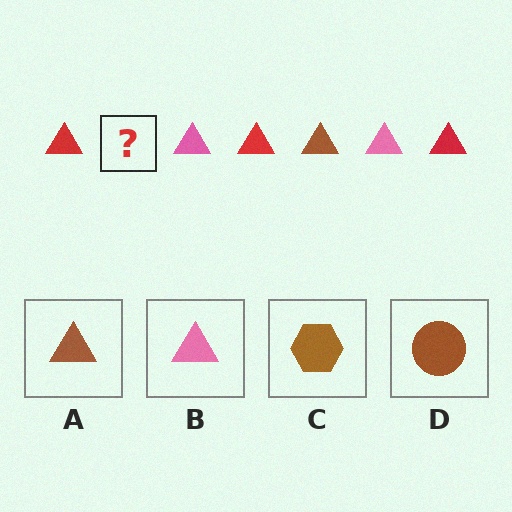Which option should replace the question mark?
Option A.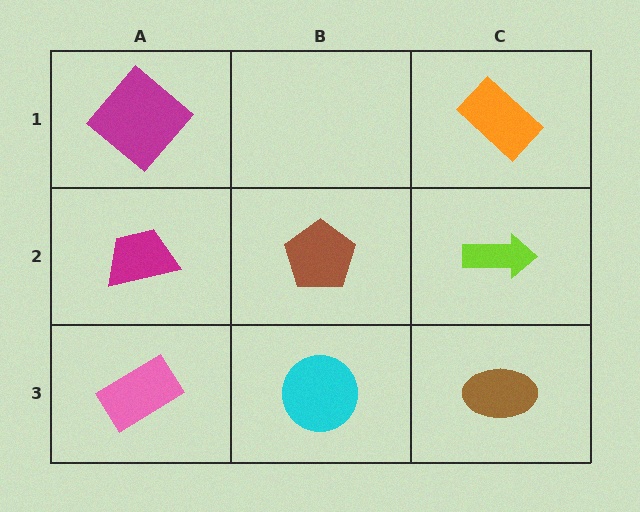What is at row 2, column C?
A lime arrow.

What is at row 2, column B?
A brown pentagon.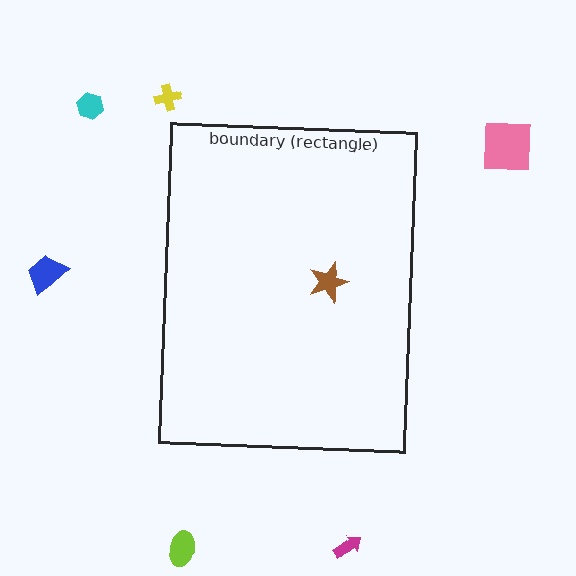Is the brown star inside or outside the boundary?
Inside.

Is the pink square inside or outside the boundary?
Outside.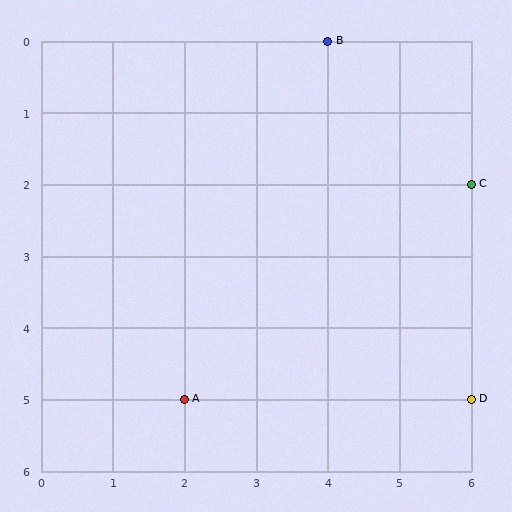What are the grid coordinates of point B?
Point B is at grid coordinates (4, 0).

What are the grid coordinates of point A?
Point A is at grid coordinates (2, 5).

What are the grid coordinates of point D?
Point D is at grid coordinates (6, 5).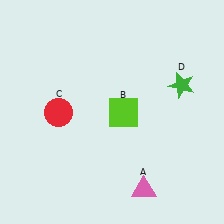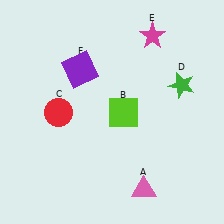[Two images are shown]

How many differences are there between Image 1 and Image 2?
There are 2 differences between the two images.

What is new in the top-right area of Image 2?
A magenta star (E) was added in the top-right area of Image 2.